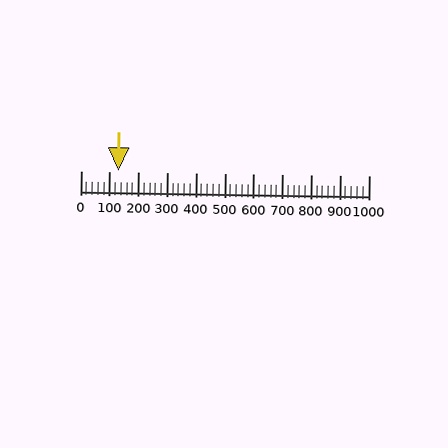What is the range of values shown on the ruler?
The ruler shows values from 0 to 1000.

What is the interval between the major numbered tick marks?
The major tick marks are spaced 100 units apart.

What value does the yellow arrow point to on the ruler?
The yellow arrow points to approximately 130.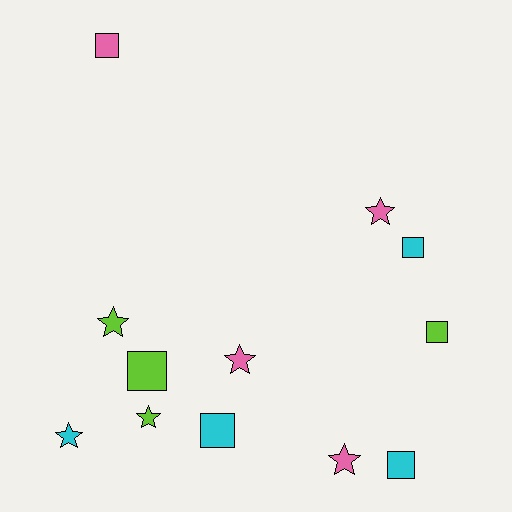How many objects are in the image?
There are 12 objects.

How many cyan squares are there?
There are 3 cyan squares.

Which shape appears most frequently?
Square, with 6 objects.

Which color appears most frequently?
Cyan, with 4 objects.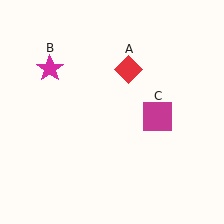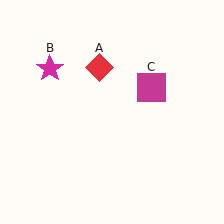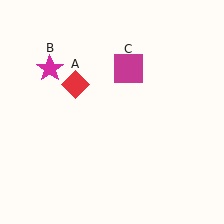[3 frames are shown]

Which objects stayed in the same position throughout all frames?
Magenta star (object B) remained stationary.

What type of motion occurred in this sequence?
The red diamond (object A), magenta square (object C) rotated counterclockwise around the center of the scene.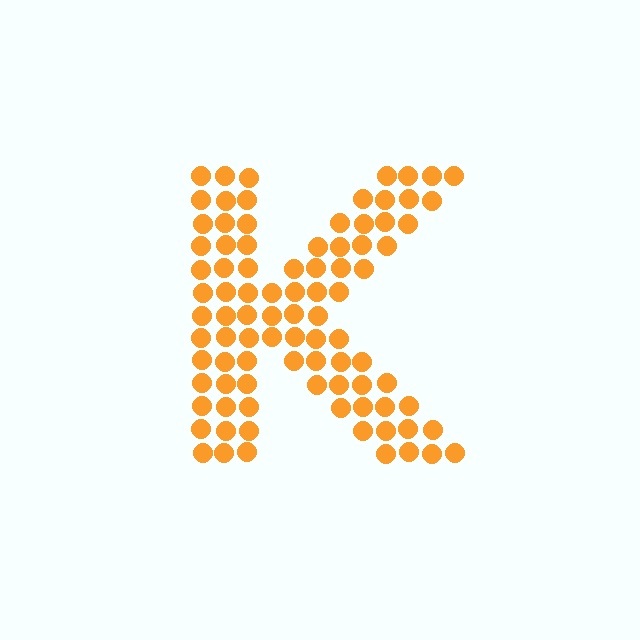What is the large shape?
The large shape is the letter K.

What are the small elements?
The small elements are circles.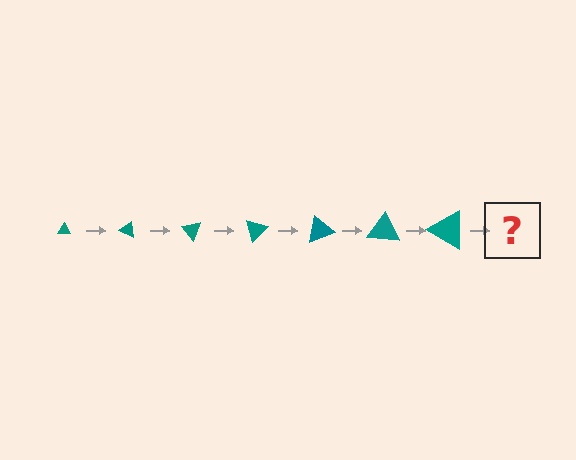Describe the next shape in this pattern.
It should be a triangle, larger than the previous one and rotated 175 degrees from the start.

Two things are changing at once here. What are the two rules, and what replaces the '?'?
The two rules are that the triangle grows larger each step and it rotates 25 degrees each step. The '?' should be a triangle, larger than the previous one and rotated 175 degrees from the start.